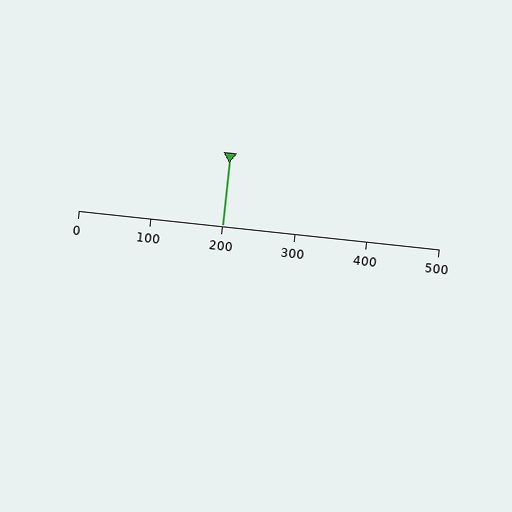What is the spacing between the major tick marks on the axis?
The major ticks are spaced 100 apart.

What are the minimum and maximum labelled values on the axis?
The axis runs from 0 to 500.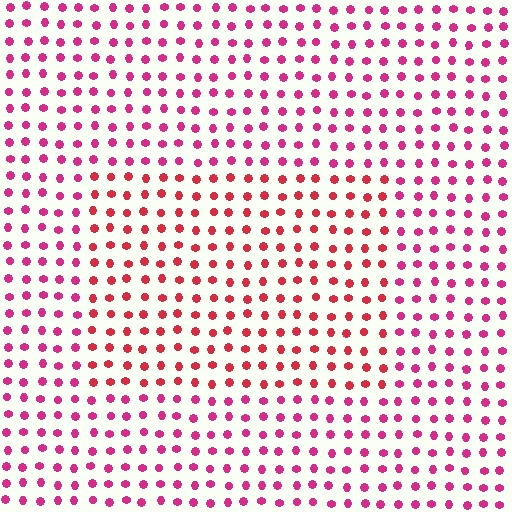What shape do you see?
I see a rectangle.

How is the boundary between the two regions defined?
The boundary is defined purely by a slight shift in hue (about 26 degrees). Spacing, size, and orientation are identical on both sides.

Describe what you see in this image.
The image is filled with small magenta elements in a uniform arrangement. A rectangle-shaped region is visible where the elements are tinted to a slightly different hue, forming a subtle color boundary.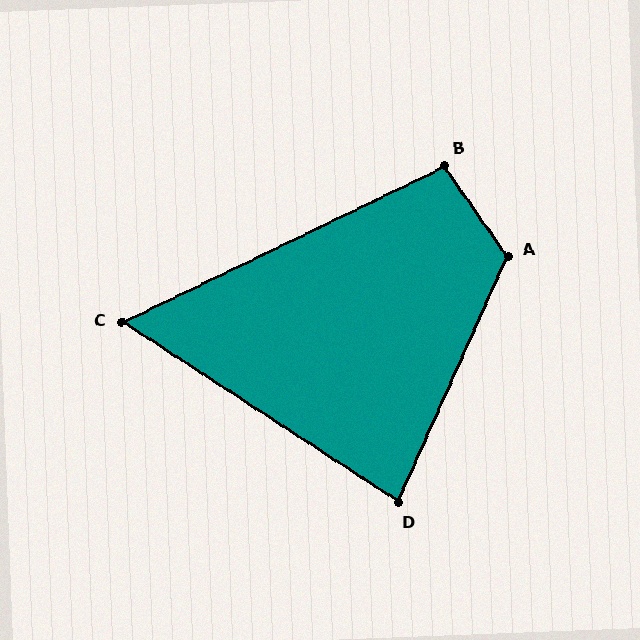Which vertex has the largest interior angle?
A, at approximately 121 degrees.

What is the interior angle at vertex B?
Approximately 99 degrees (obtuse).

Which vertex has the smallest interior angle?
C, at approximately 59 degrees.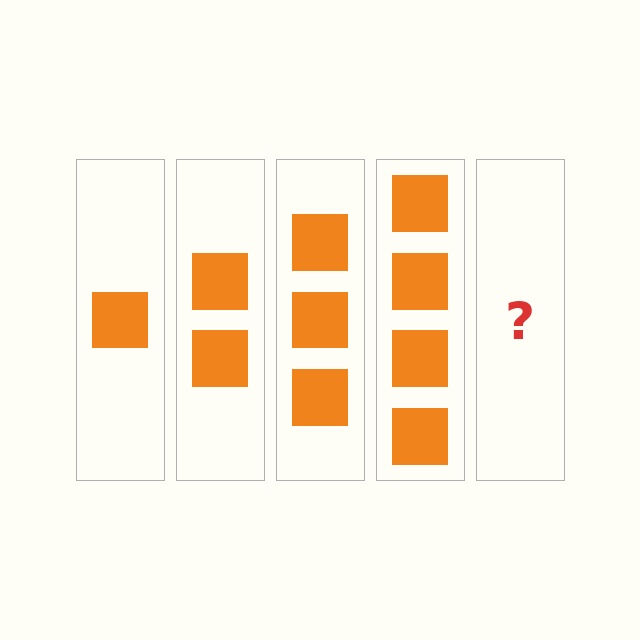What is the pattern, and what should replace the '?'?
The pattern is that each step adds one more square. The '?' should be 5 squares.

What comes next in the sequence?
The next element should be 5 squares.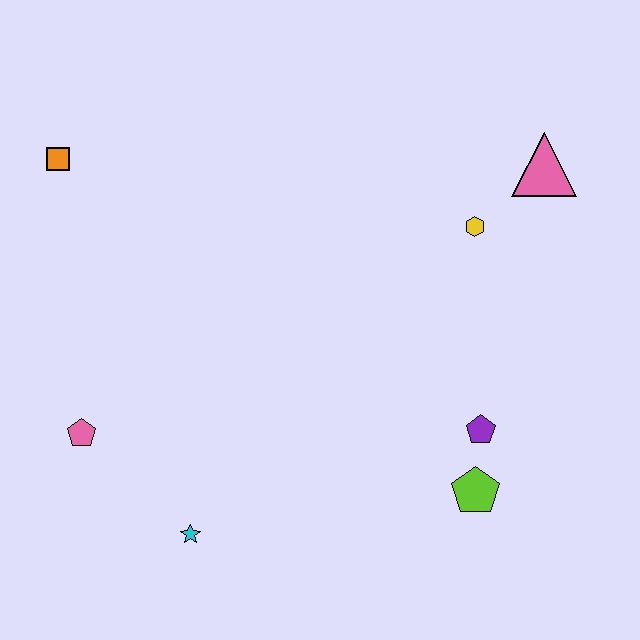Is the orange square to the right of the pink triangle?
No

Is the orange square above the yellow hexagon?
Yes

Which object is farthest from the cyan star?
The pink triangle is farthest from the cyan star.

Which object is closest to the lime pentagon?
The purple pentagon is closest to the lime pentagon.